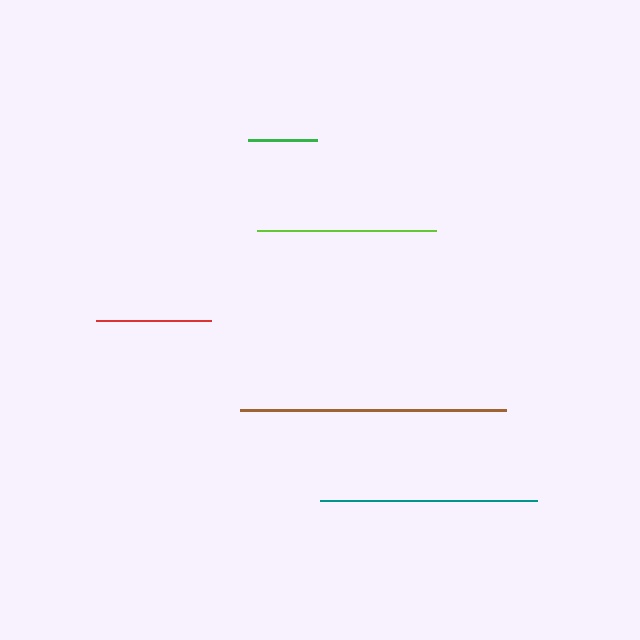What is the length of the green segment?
The green segment is approximately 69 pixels long.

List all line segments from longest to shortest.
From longest to shortest: brown, teal, lime, red, green.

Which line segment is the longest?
The brown line is the longest at approximately 266 pixels.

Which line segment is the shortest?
The green line is the shortest at approximately 69 pixels.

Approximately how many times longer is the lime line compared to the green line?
The lime line is approximately 2.6 times the length of the green line.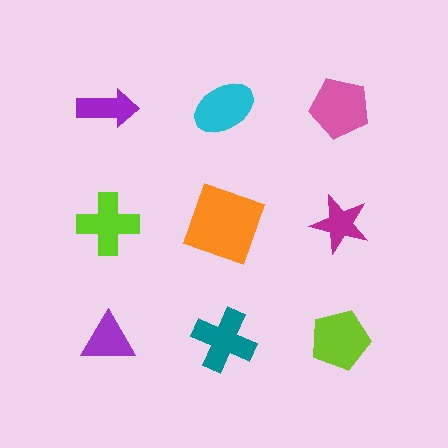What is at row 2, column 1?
A lime cross.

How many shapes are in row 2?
3 shapes.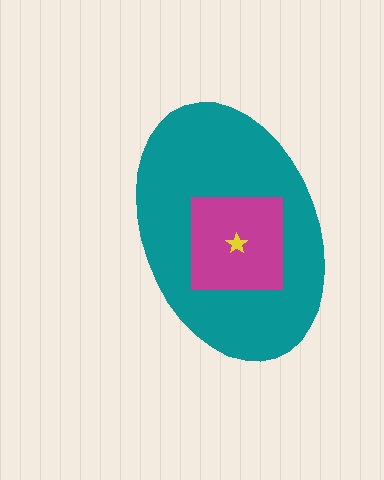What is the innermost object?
The yellow star.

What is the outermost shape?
The teal ellipse.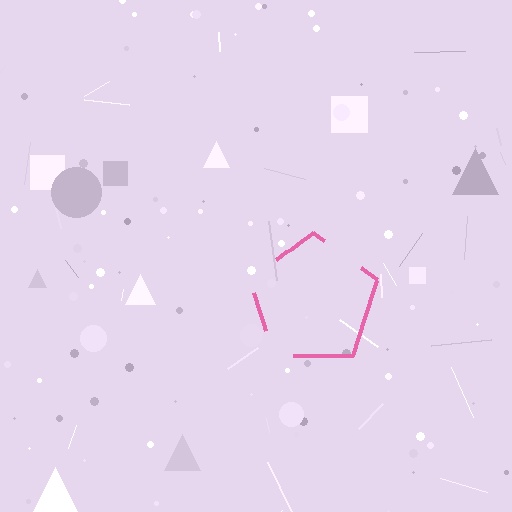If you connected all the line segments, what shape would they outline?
They would outline a pentagon.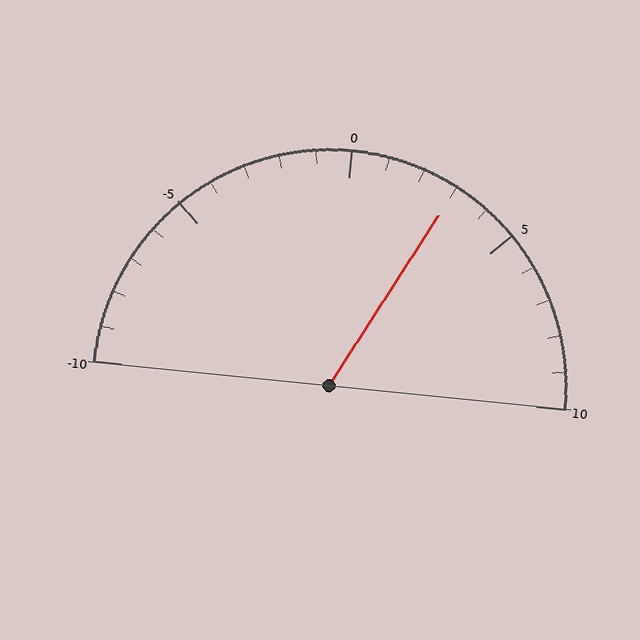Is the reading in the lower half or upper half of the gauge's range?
The reading is in the upper half of the range (-10 to 10).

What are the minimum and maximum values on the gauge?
The gauge ranges from -10 to 10.